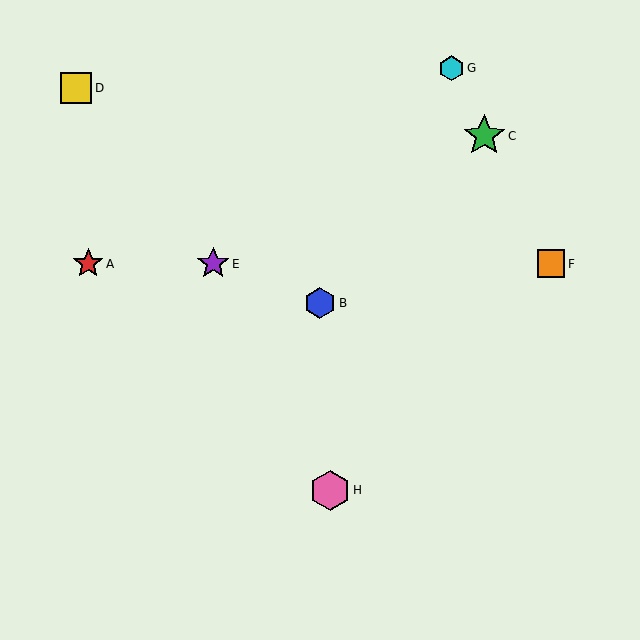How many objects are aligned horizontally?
3 objects (A, E, F) are aligned horizontally.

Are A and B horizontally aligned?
No, A is at y≈264 and B is at y≈303.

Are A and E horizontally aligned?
Yes, both are at y≈264.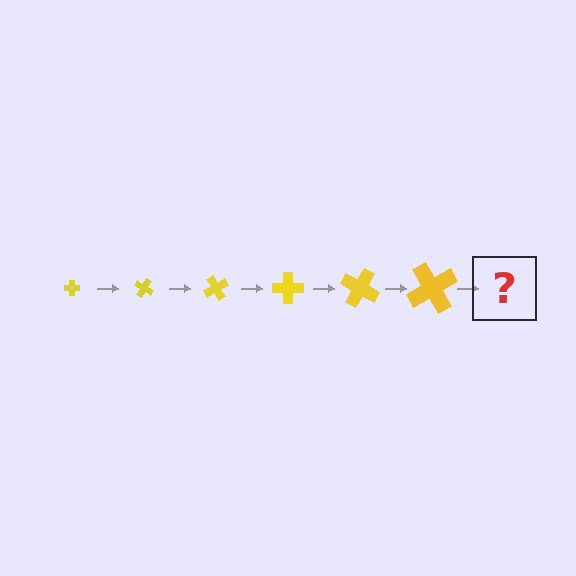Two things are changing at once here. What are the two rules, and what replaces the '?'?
The two rules are that the cross grows larger each step and it rotates 30 degrees each step. The '?' should be a cross, larger than the previous one and rotated 180 degrees from the start.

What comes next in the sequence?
The next element should be a cross, larger than the previous one and rotated 180 degrees from the start.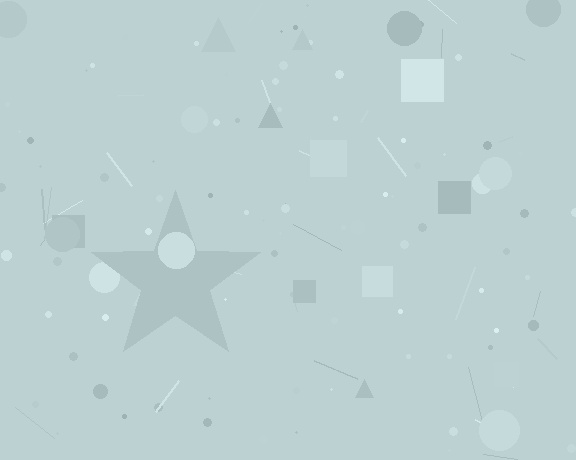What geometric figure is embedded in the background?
A star is embedded in the background.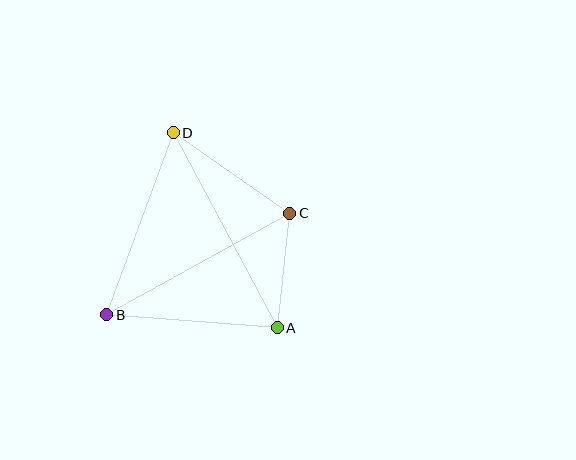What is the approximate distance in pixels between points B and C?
The distance between B and C is approximately 209 pixels.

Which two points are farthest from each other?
Points A and D are farthest from each other.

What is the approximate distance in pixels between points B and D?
The distance between B and D is approximately 194 pixels.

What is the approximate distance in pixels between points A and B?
The distance between A and B is approximately 171 pixels.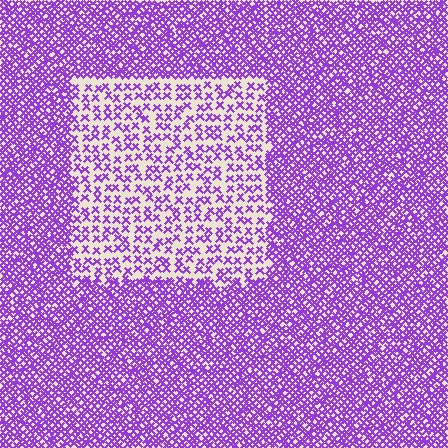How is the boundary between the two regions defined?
The boundary is defined by a change in element density (approximately 2.5x ratio). All elements are the same color, size, and shape.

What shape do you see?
I see a rectangle.